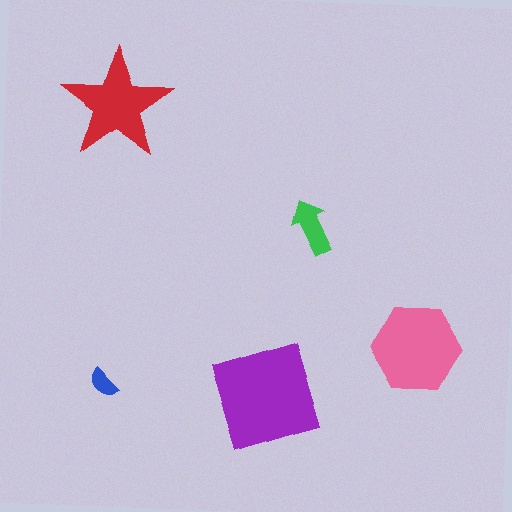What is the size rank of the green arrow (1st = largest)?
4th.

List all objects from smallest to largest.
The blue semicircle, the green arrow, the red star, the pink hexagon, the purple diamond.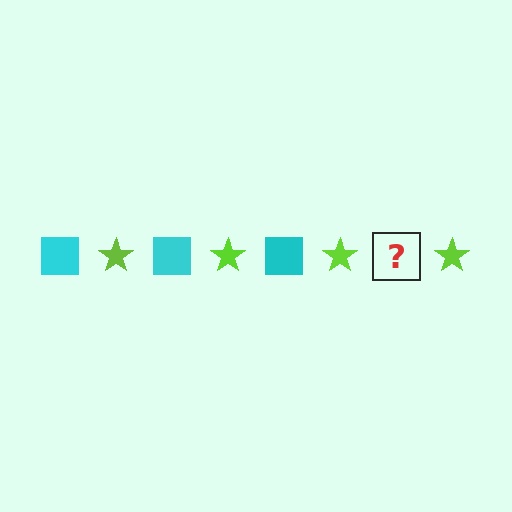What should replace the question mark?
The question mark should be replaced with a cyan square.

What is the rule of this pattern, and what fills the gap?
The rule is that the pattern alternates between cyan square and lime star. The gap should be filled with a cyan square.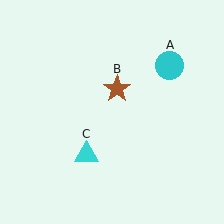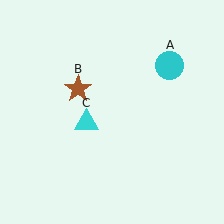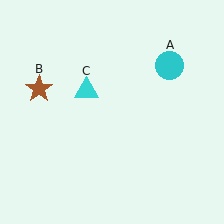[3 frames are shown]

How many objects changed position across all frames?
2 objects changed position: brown star (object B), cyan triangle (object C).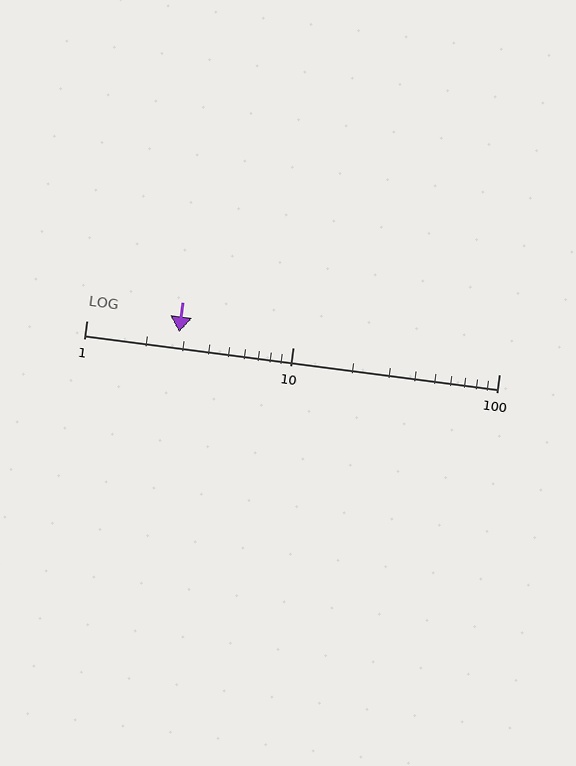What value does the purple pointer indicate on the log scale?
The pointer indicates approximately 2.8.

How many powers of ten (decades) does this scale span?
The scale spans 2 decades, from 1 to 100.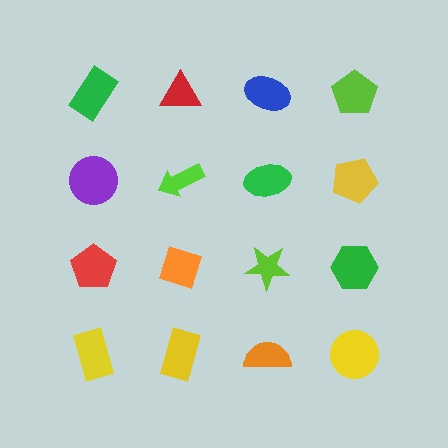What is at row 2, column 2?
A lime arrow.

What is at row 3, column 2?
An orange diamond.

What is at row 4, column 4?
A yellow circle.